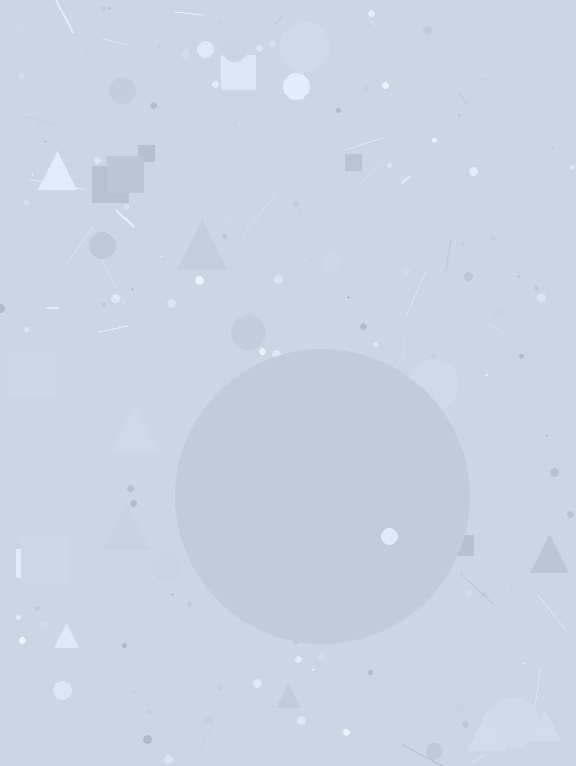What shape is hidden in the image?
A circle is hidden in the image.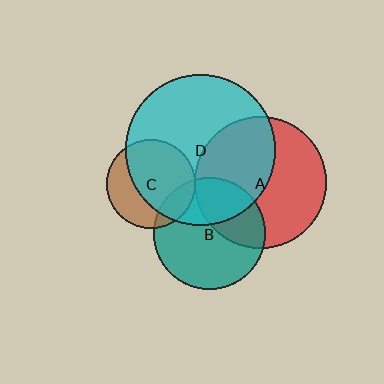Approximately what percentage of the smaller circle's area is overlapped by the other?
Approximately 35%.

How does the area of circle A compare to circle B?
Approximately 1.4 times.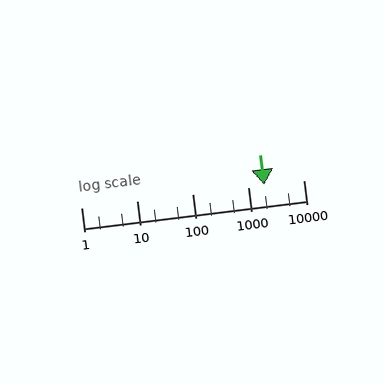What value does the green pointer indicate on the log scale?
The pointer indicates approximately 2000.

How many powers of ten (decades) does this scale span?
The scale spans 4 decades, from 1 to 10000.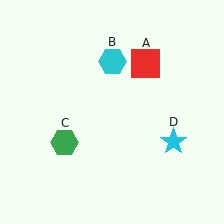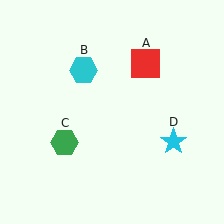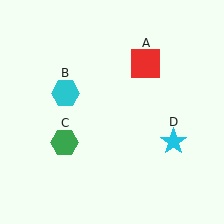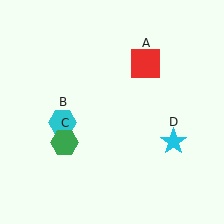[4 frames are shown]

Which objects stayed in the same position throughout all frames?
Red square (object A) and green hexagon (object C) and cyan star (object D) remained stationary.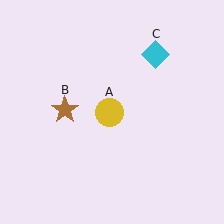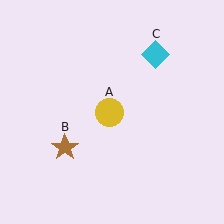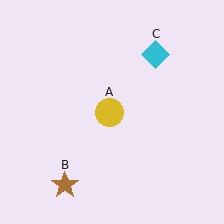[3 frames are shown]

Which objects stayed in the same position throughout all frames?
Yellow circle (object A) and cyan diamond (object C) remained stationary.